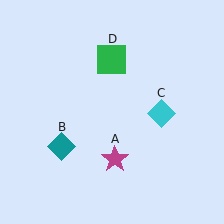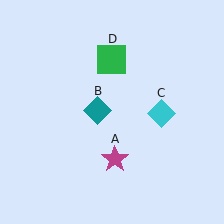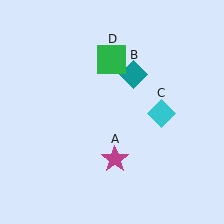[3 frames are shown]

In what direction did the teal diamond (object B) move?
The teal diamond (object B) moved up and to the right.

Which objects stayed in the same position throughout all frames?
Magenta star (object A) and cyan diamond (object C) and green square (object D) remained stationary.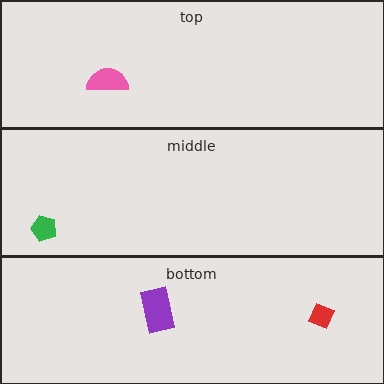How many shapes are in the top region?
1.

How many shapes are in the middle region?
1.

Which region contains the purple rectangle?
The bottom region.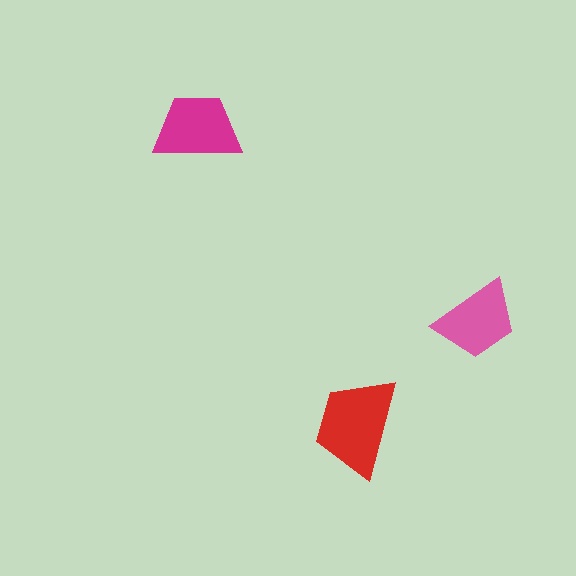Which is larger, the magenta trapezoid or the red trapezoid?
The red one.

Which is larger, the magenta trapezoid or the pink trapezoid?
The magenta one.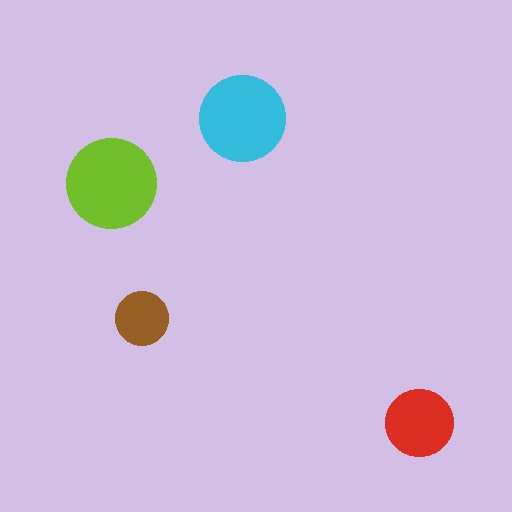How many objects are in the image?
There are 4 objects in the image.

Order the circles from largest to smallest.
the lime one, the cyan one, the red one, the brown one.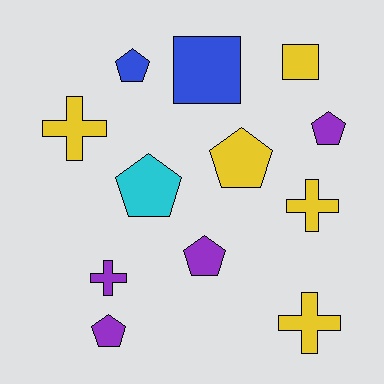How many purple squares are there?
There are no purple squares.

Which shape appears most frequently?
Pentagon, with 6 objects.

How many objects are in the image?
There are 12 objects.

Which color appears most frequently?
Yellow, with 5 objects.